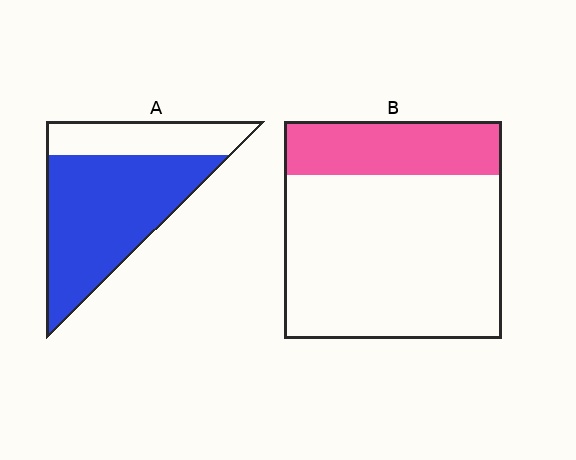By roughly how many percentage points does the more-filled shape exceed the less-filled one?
By roughly 45 percentage points (A over B).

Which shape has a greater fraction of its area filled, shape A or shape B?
Shape A.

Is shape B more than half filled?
No.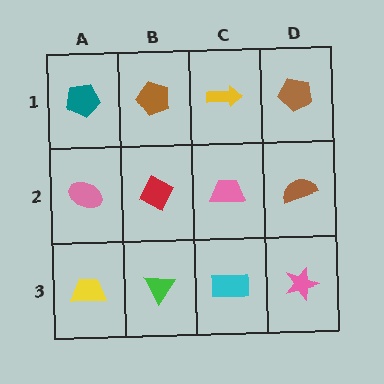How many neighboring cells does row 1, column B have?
3.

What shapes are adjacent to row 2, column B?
A brown pentagon (row 1, column B), a green triangle (row 3, column B), a pink ellipse (row 2, column A), a pink trapezoid (row 2, column C).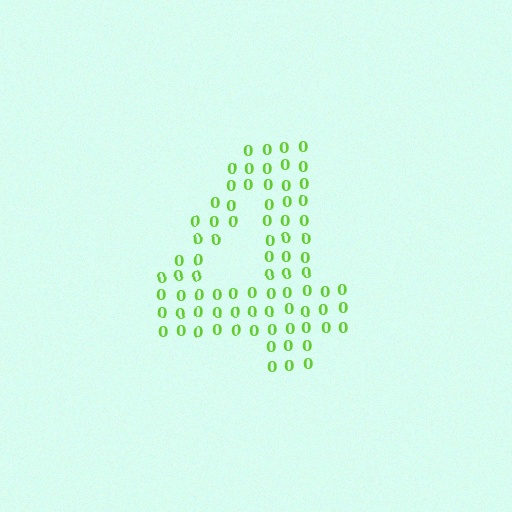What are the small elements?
The small elements are digit 0's.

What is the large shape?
The large shape is the digit 4.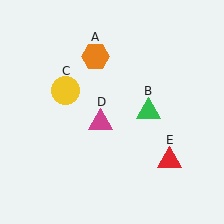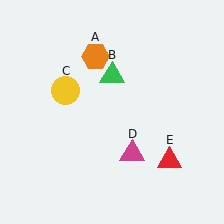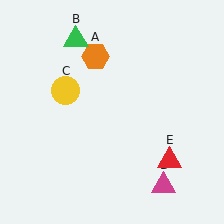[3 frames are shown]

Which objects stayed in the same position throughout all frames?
Orange hexagon (object A) and yellow circle (object C) and red triangle (object E) remained stationary.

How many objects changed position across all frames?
2 objects changed position: green triangle (object B), magenta triangle (object D).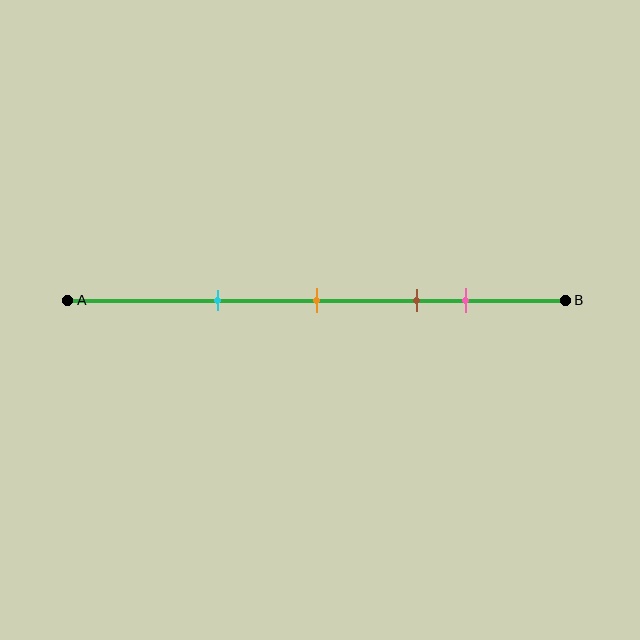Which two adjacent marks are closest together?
The brown and pink marks are the closest adjacent pair.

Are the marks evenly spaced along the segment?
No, the marks are not evenly spaced.